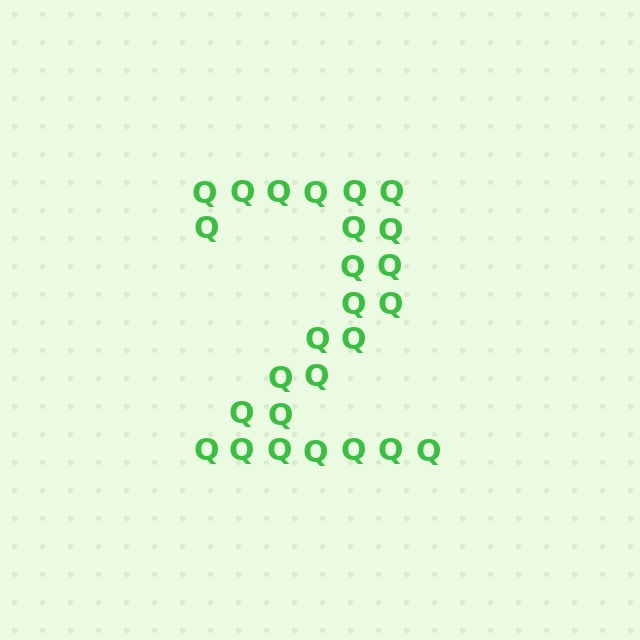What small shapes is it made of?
It is made of small letter Q's.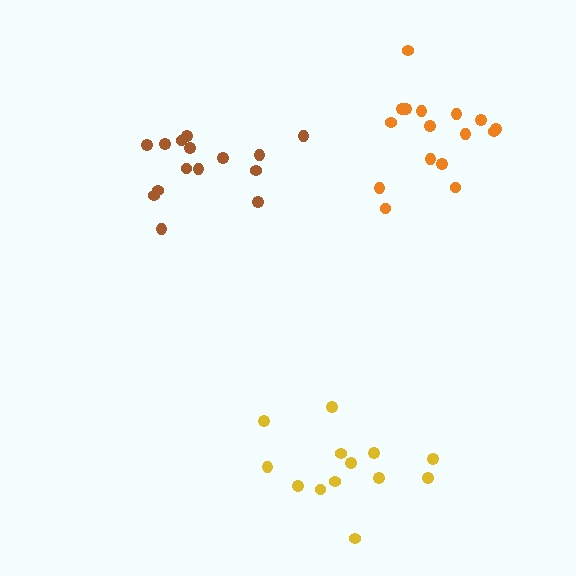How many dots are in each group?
Group 1: 15 dots, Group 2: 13 dots, Group 3: 16 dots (44 total).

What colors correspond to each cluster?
The clusters are colored: brown, yellow, orange.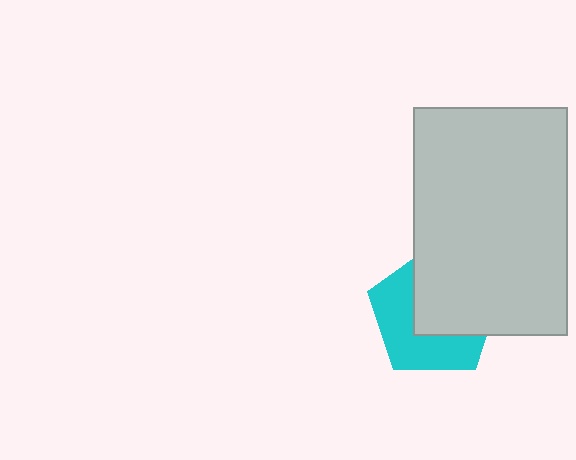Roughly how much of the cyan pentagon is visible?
About half of it is visible (roughly 49%).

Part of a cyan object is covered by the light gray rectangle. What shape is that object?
It is a pentagon.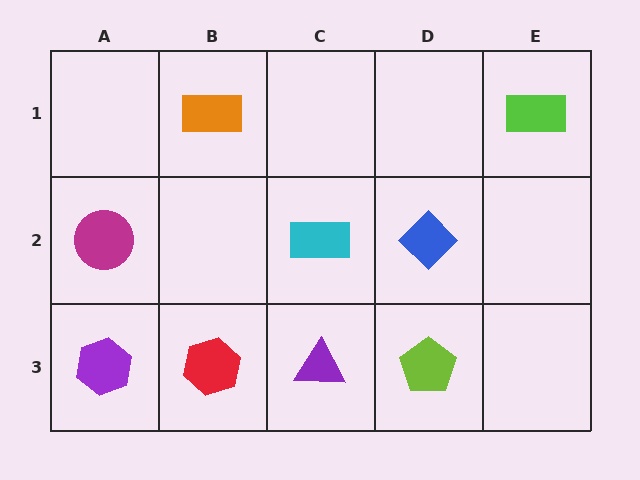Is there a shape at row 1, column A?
No, that cell is empty.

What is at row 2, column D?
A blue diamond.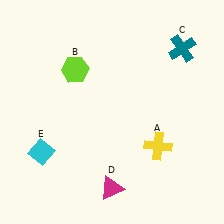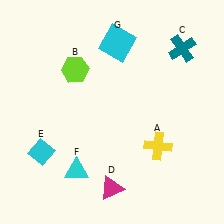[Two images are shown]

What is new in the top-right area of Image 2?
A cyan square (G) was added in the top-right area of Image 2.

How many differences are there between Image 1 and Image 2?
There are 2 differences between the two images.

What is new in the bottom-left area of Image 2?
A cyan triangle (F) was added in the bottom-left area of Image 2.